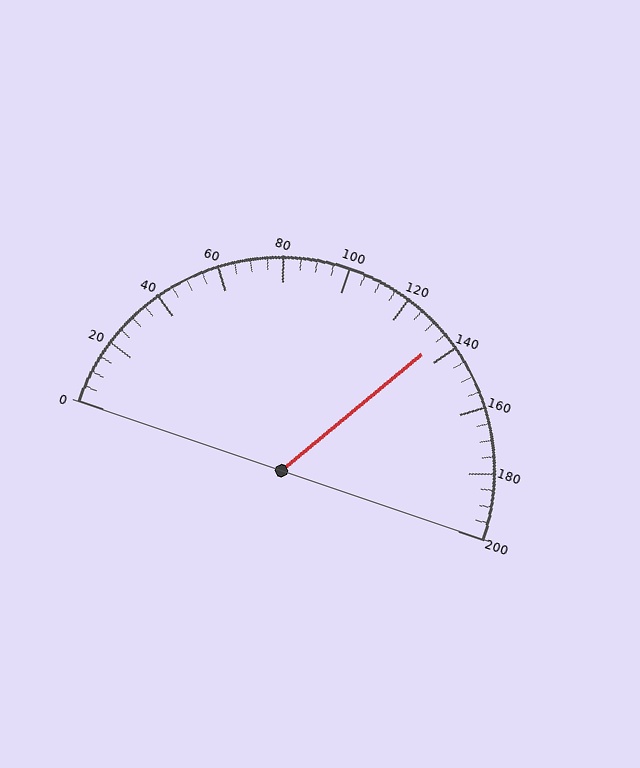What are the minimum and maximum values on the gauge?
The gauge ranges from 0 to 200.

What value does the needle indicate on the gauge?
The needle indicates approximately 135.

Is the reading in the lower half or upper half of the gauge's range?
The reading is in the upper half of the range (0 to 200).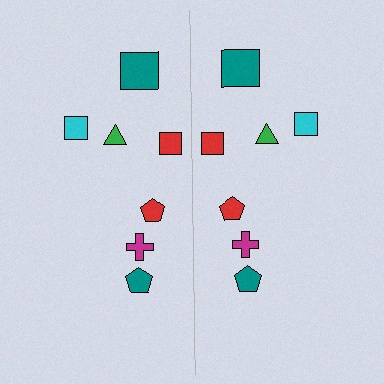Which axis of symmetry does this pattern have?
The pattern has a vertical axis of symmetry running through the center of the image.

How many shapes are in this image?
There are 14 shapes in this image.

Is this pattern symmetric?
Yes, this pattern has bilateral (reflection) symmetry.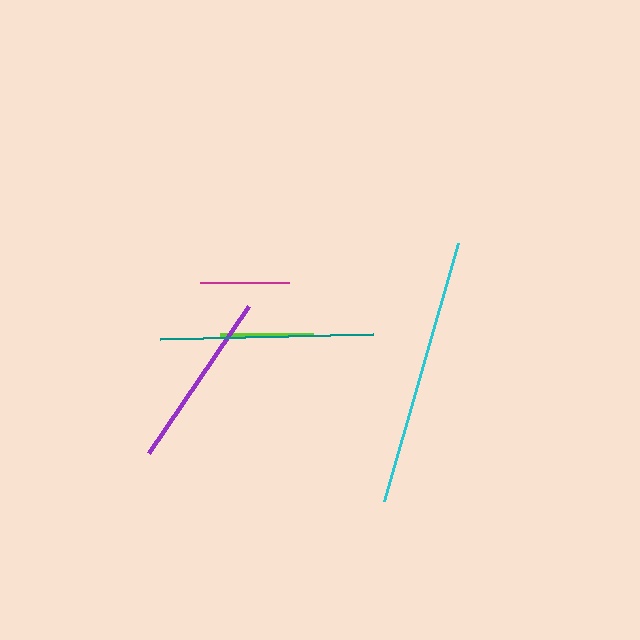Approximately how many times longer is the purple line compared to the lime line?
The purple line is approximately 1.9 times the length of the lime line.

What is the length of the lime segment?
The lime segment is approximately 93 pixels long.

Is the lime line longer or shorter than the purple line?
The purple line is longer than the lime line.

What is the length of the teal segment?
The teal segment is approximately 214 pixels long.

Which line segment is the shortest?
The magenta line is the shortest at approximately 89 pixels.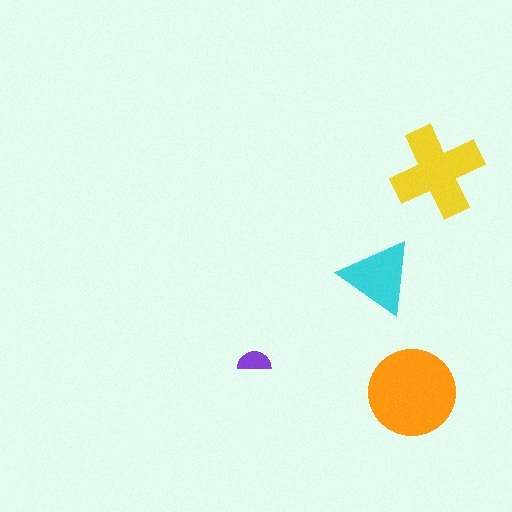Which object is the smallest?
The purple semicircle.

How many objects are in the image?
There are 4 objects in the image.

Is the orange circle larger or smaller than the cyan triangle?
Larger.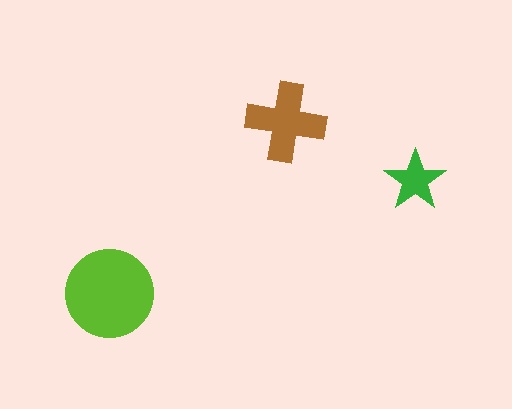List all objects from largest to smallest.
The lime circle, the brown cross, the green star.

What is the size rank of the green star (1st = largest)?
3rd.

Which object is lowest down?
The lime circle is bottommost.